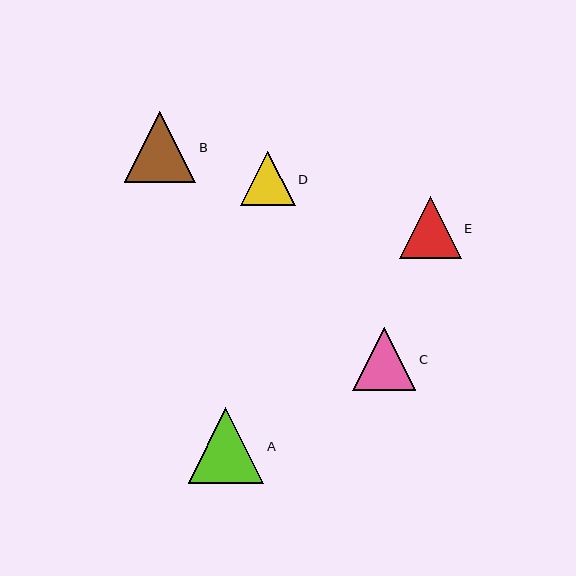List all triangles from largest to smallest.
From largest to smallest: A, B, C, E, D.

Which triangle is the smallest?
Triangle D is the smallest with a size of approximately 55 pixels.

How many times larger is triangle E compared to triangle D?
Triangle E is approximately 1.1 times the size of triangle D.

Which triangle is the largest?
Triangle A is the largest with a size of approximately 76 pixels.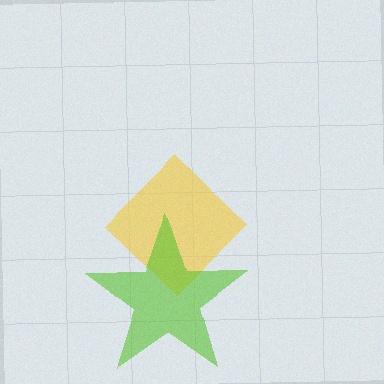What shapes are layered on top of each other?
The layered shapes are: a yellow diamond, a lime star.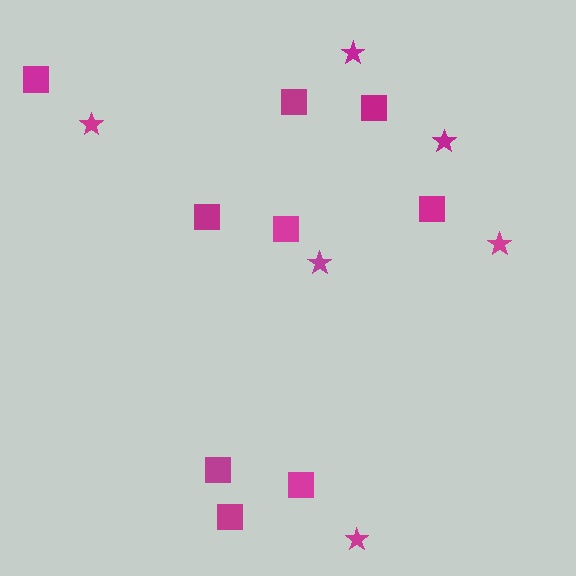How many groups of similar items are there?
There are 2 groups: one group of squares (9) and one group of stars (6).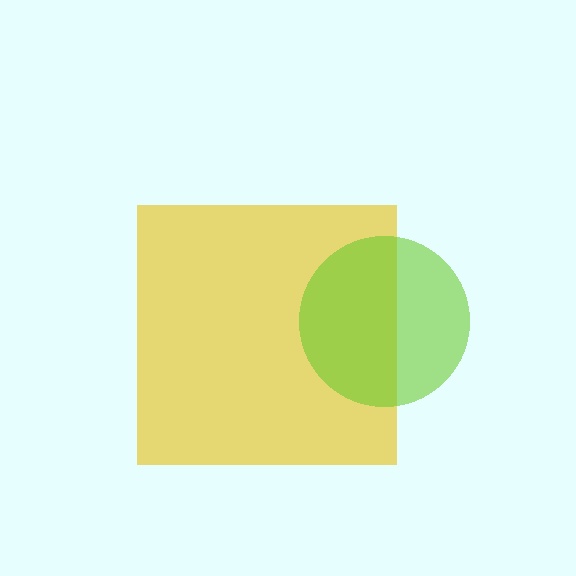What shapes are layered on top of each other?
The layered shapes are: a yellow square, a lime circle.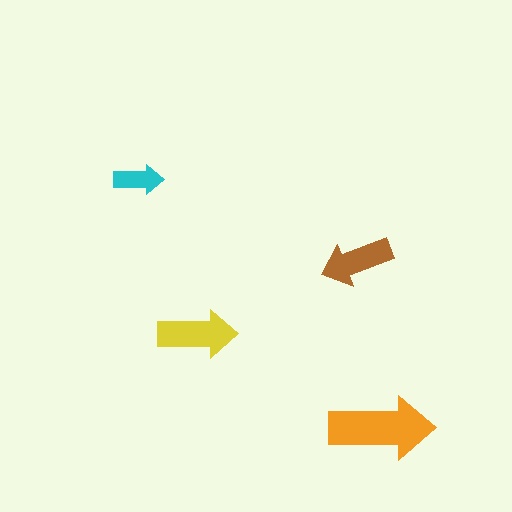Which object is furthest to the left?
The cyan arrow is leftmost.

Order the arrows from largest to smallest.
the orange one, the yellow one, the brown one, the cyan one.